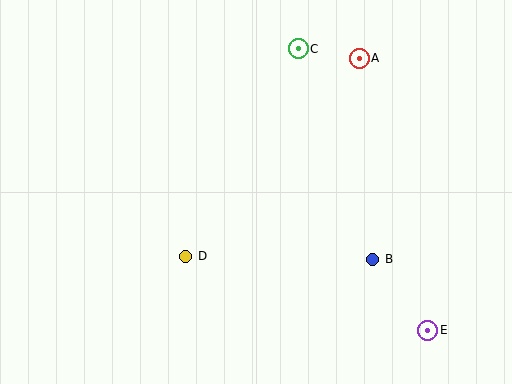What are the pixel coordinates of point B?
Point B is at (373, 259).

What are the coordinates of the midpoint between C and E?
The midpoint between C and E is at (363, 190).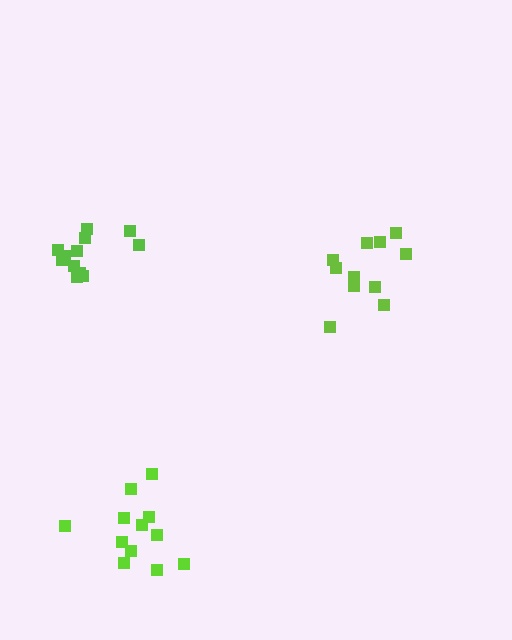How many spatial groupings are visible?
There are 3 spatial groupings.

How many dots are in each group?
Group 1: 12 dots, Group 2: 12 dots, Group 3: 11 dots (35 total).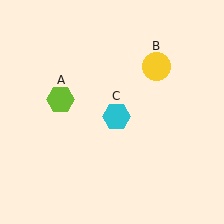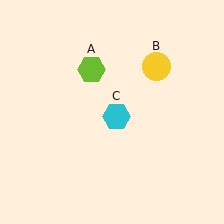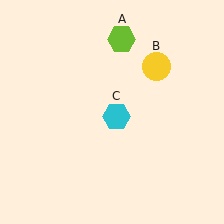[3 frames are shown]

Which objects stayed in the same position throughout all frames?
Yellow circle (object B) and cyan hexagon (object C) remained stationary.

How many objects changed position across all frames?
1 object changed position: lime hexagon (object A).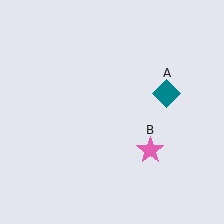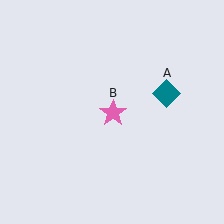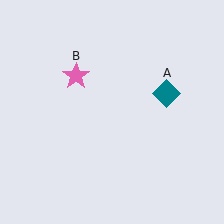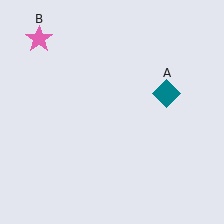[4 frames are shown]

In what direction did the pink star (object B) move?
The pink star (object B) moved up and to the left.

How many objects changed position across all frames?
1 object changed position: pink star (object B).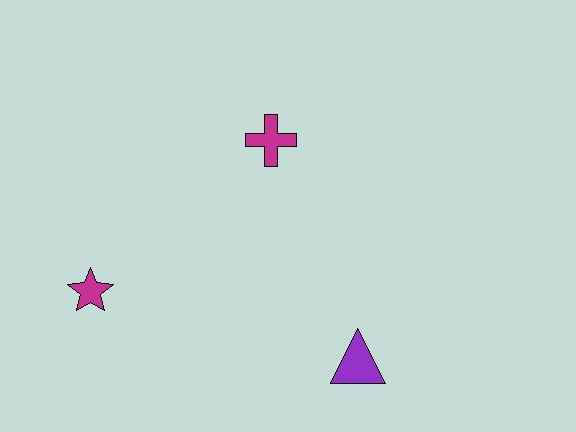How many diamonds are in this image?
There are no diamonds.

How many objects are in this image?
There are 3 objects.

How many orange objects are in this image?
There are no orange objects.